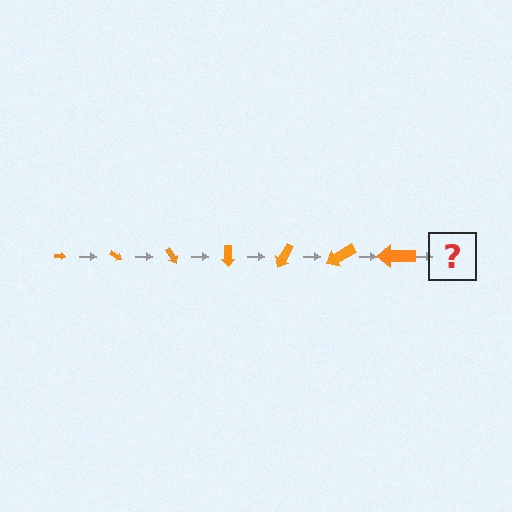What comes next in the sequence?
The next element should be an arrow, larger than the previous one and rotated 210 degrees from the start.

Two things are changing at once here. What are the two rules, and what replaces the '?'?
The two rules are that the arrow grows larger each step and it rotates 30 degrees each step. The '?' should be an arrow, larger than the previous one and rotated 210 degrees from the start.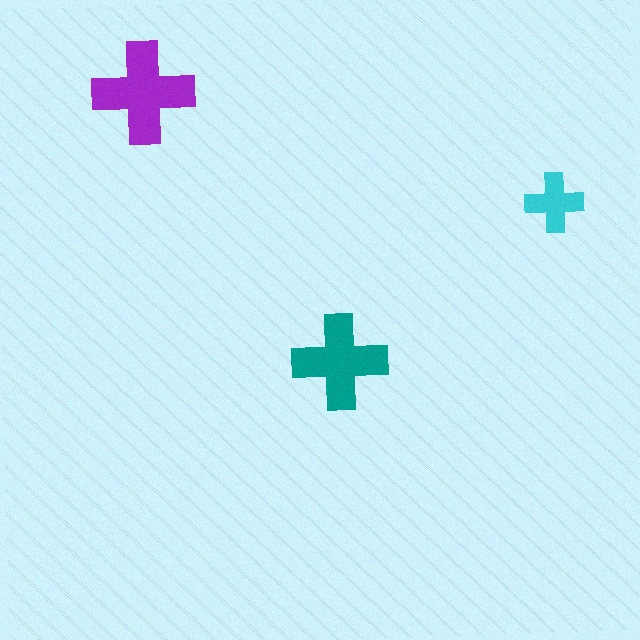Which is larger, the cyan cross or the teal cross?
The teal one.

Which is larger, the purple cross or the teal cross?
The purple one.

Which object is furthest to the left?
The purple cross is leftmost.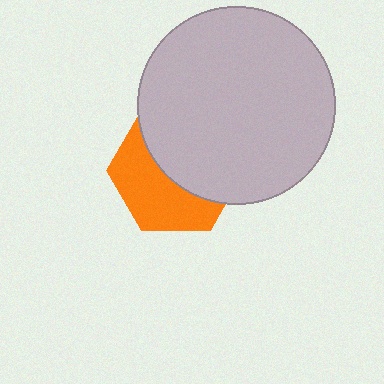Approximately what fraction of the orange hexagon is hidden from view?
Roughly 53% of the orange hexagon is hidden behind the light gray circle.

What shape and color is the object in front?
The object in front is a light gray circle.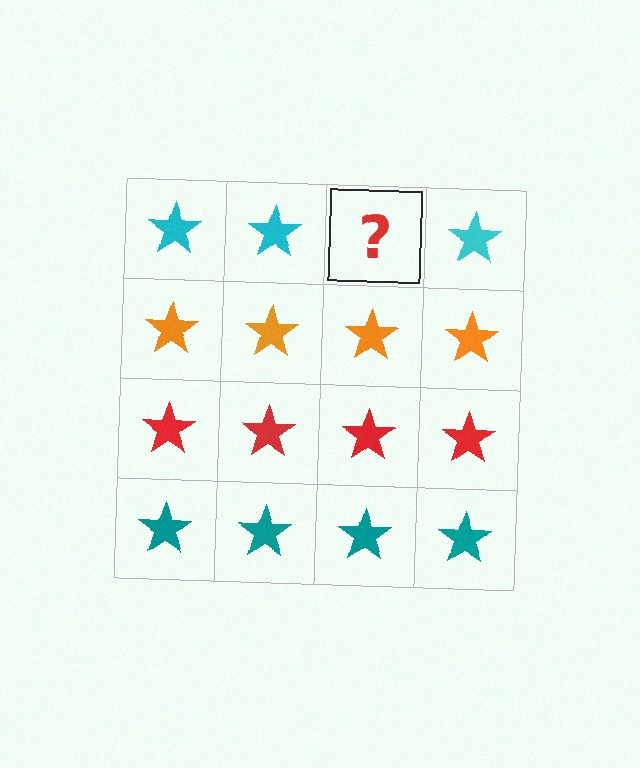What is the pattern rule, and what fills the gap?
The rule is that each row has a consistent color. The gap should be filled with a cyan star.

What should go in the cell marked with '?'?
The missing cell should contain a cyan star.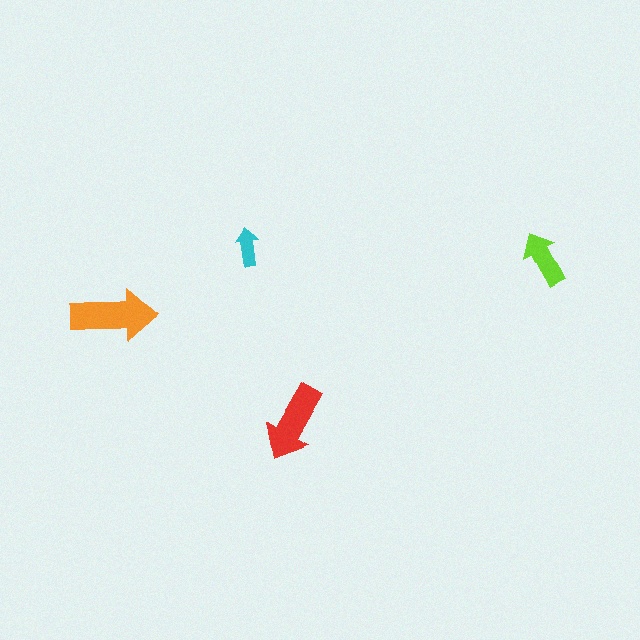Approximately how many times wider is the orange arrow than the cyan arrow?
About 2 times wider.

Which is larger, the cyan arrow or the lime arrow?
The lime one.